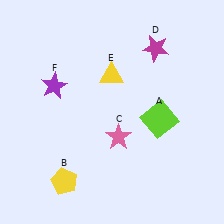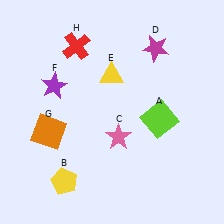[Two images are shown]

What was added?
An orange square (G), a red cross (H) were added in Image 2.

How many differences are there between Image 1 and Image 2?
There are 2 differences between the two images.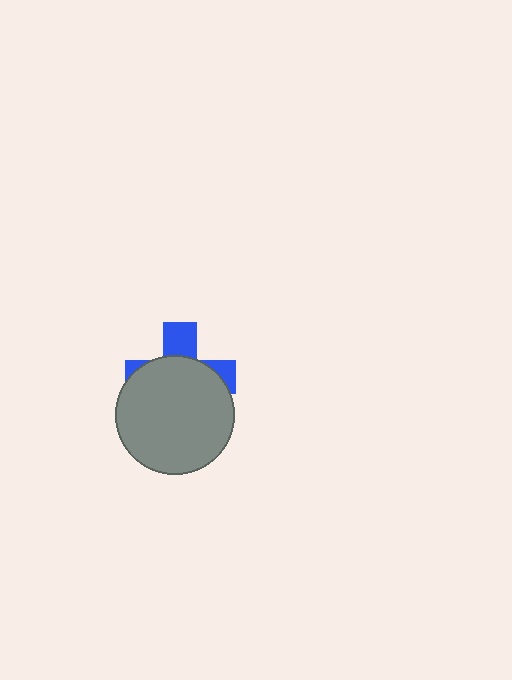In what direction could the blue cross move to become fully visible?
The blue cross could move up. That would shift it out from behind the gray circle entirely.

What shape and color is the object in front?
The object in front is a gray circle.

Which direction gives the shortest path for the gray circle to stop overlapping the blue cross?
Moving down gives the shortest separation.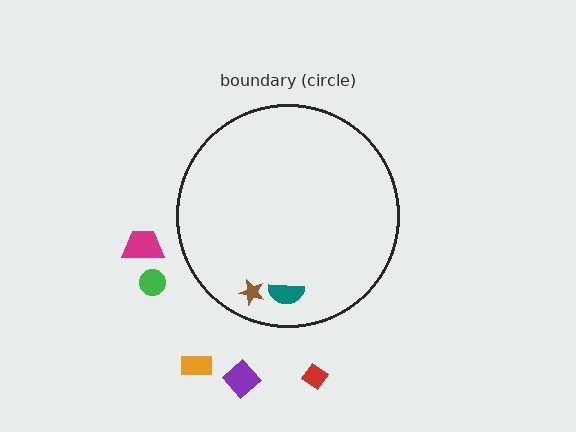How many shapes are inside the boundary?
2 inside, 5 outside.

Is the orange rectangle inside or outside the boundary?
Outside.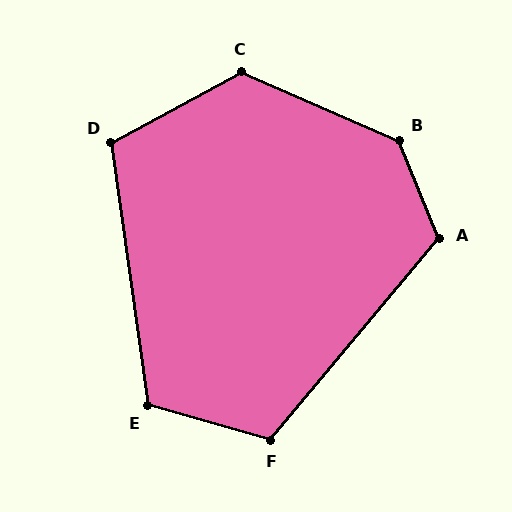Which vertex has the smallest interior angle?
D, at approximately 110 degrees.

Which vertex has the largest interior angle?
B, at approximately 135 degrees.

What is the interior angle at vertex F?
Approximately 114 degrees (obtuse).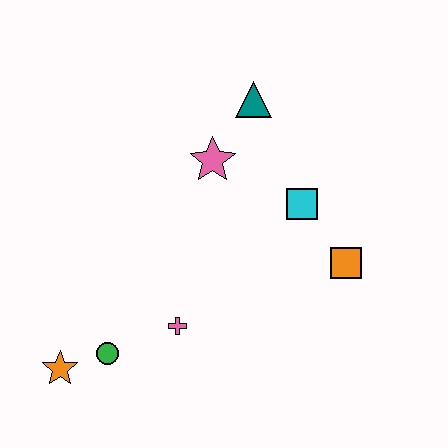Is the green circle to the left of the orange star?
No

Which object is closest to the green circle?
The orange star is closest to the green circle.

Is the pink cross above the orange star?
Yes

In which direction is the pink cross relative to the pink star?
The pink cross is below the pink star.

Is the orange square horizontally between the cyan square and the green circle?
No